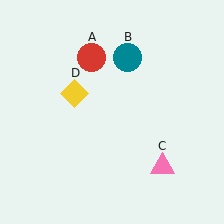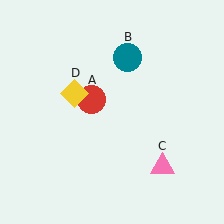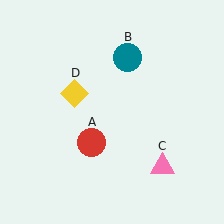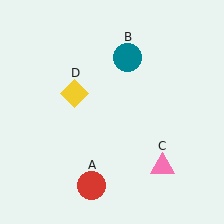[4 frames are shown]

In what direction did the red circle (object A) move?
The red circle (object A) moved down.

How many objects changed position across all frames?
1 object changed position: red circle (object A).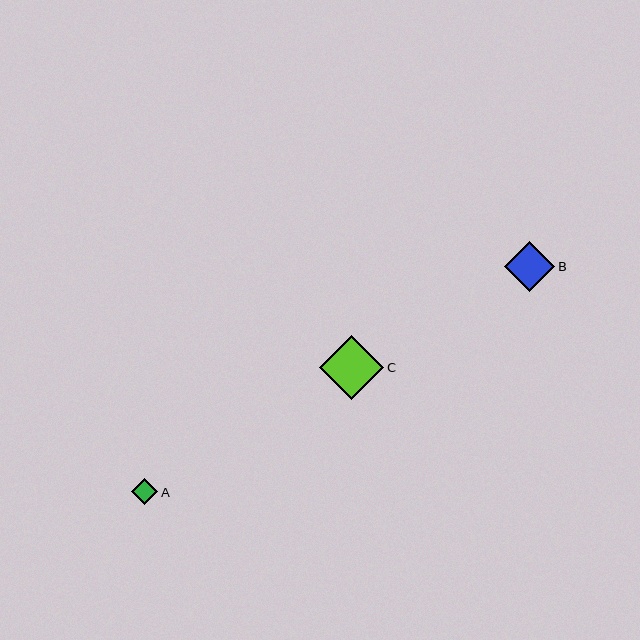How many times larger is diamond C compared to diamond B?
Diamond C is approximately 1.3 times the size of diamond B.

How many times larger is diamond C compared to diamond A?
Diamond C is approximately 2.5 times the size of diamond A.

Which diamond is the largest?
Diamond C is the largest with a size of approximately 64 pixels.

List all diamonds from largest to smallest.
From largest to smallest: C, B, A.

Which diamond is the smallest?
Diamond A is the smallest with a size of approximately 26 pixels.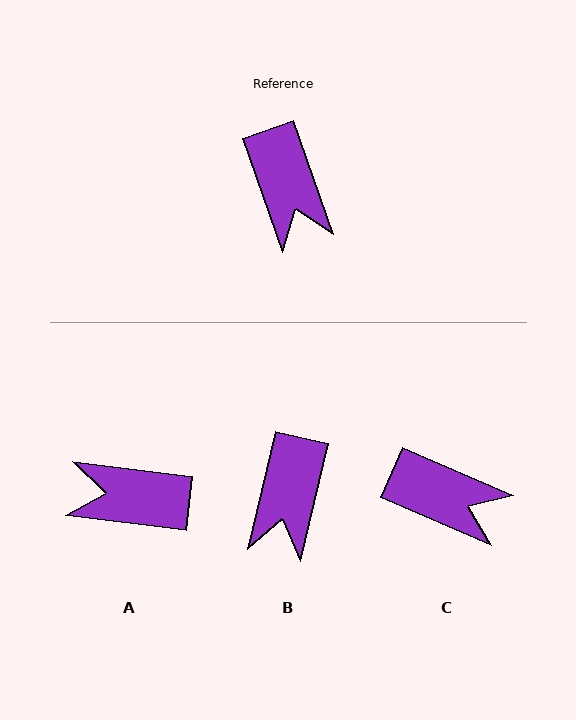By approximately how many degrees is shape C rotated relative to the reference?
Approximately 47 degrees counter-clockwise.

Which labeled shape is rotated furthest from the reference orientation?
A, about 116 degrees away.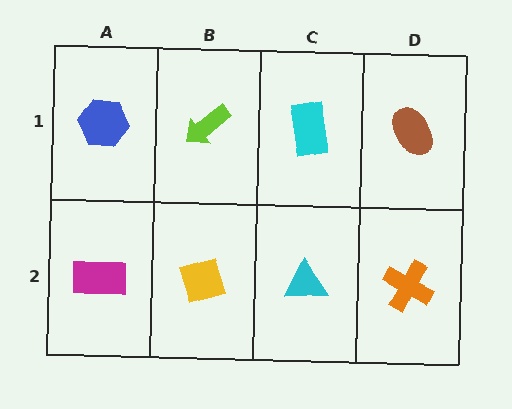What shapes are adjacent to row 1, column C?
A cyan triangle (row 2, column C), a lime arrow (row 1, column B), a brown ellipse (row 1, column D).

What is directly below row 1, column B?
A yellow diamond.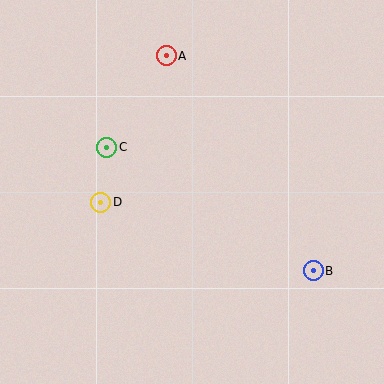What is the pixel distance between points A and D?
The distance between A and D is 161 pixels.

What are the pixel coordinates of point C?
Point C is at (107, 147).